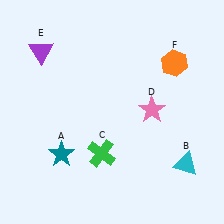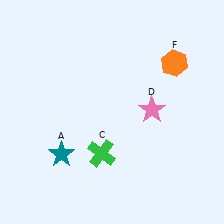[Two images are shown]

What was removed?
The purple triangle (E), the cyan triangle (B) were removed in Image 2.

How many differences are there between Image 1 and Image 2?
There are 2 differences between the two images.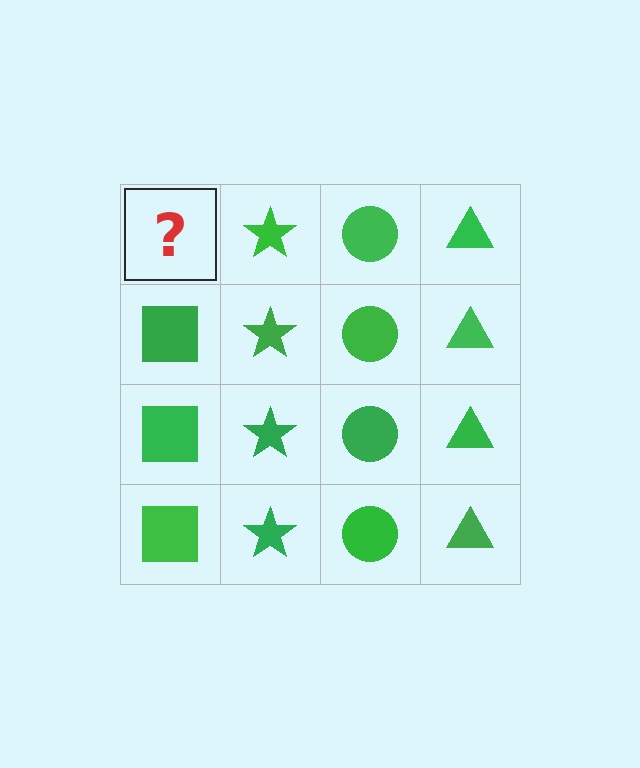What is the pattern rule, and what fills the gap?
The rule is that each column has a consistent shape. The gap should be filled with a green square.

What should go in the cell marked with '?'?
The missing cell should contain a green square.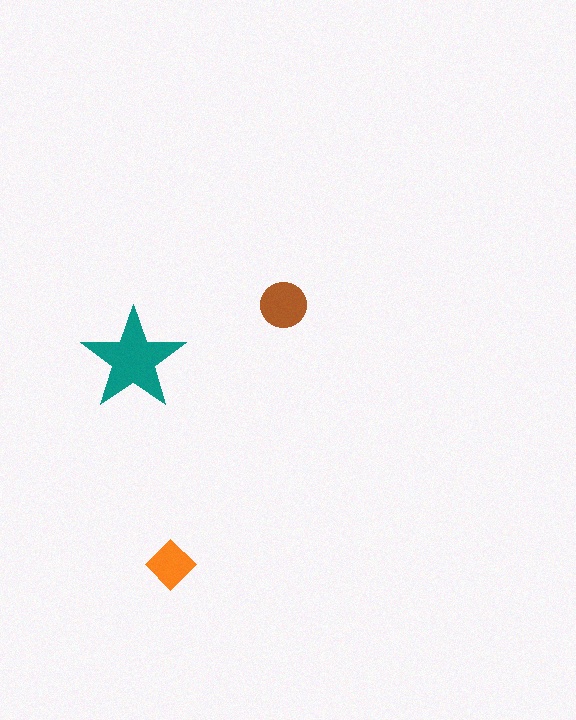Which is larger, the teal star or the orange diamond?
The teal star.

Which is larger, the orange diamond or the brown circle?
The brown circle.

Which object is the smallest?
The orange diamond.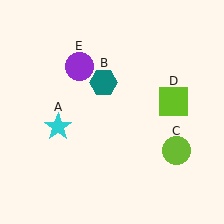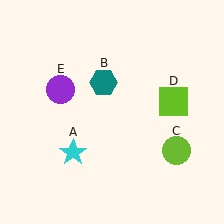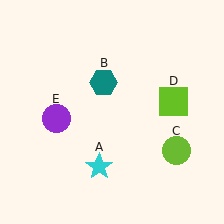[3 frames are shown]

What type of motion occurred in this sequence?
The cyan star (object A), purple circle (object E) rotated counterclockwise around the center of the scene.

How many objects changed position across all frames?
2 objects changed position: cyan star (object A), purple circle (object E).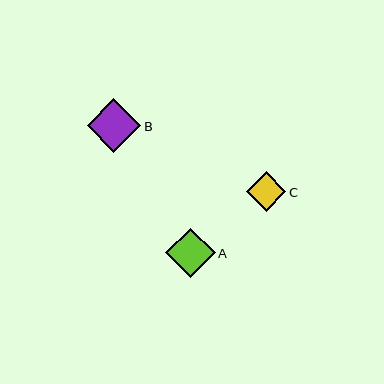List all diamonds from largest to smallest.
From largest to smallest: B, A, C.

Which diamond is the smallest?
Diamond C is the smallest with a size of approximately 39 pixels.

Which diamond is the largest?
Diamond B is the largest with a size of approximately 54 pixels.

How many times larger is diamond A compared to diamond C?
Diamond A is approximately 1.3 times the size of diamond C.